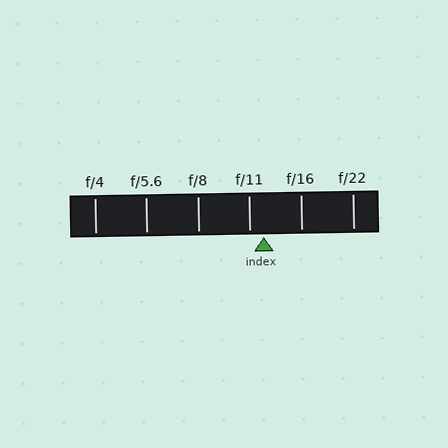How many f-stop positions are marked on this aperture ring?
There are 6 f-stop positions marked.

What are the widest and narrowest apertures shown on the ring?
The widest aperture shown is f/4 and the narrowest is f/22.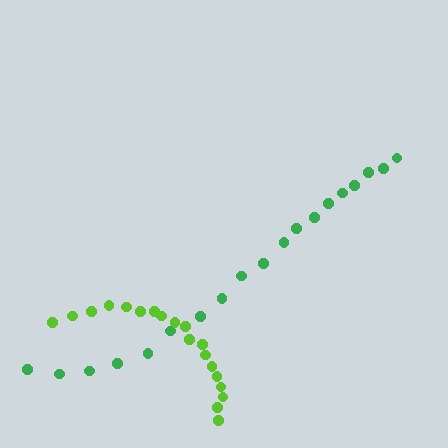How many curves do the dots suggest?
There are 2 distinct paths.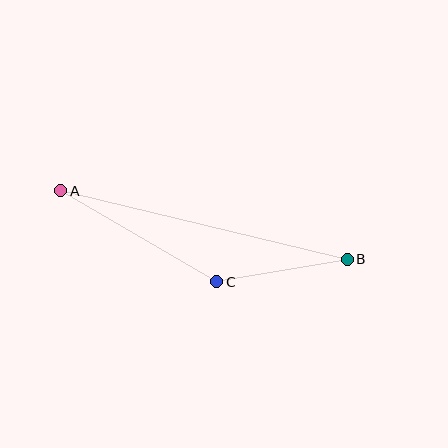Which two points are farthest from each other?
Points A and B are farthest from each other.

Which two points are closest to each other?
Points B and C are closest to each other.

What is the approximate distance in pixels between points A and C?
The distance between A and C is approximately 181 pixels.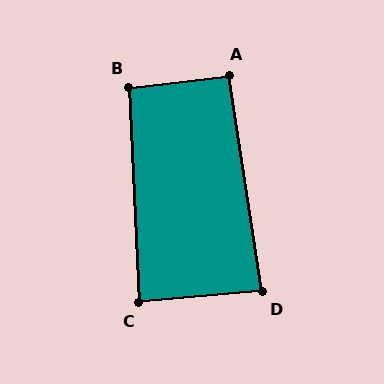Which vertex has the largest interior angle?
B, at approximately 94 degrees.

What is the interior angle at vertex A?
Approximately 92 degrees (approximately right).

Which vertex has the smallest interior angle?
D, at approximately 86 degrees.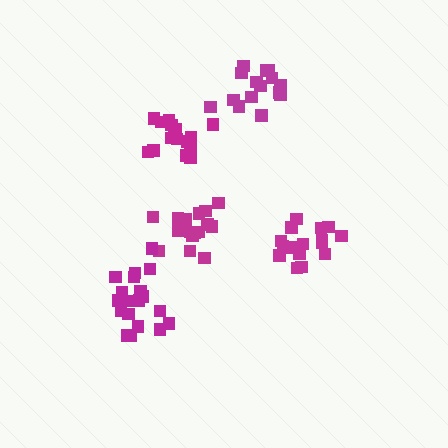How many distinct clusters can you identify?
There are 5 distinct clusters.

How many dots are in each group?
Group 1: 17 dots, Group 2: 17 dots, Group 3: 17 dots, Group 4: 19 dots, Group 5: 15 dots (85 total).